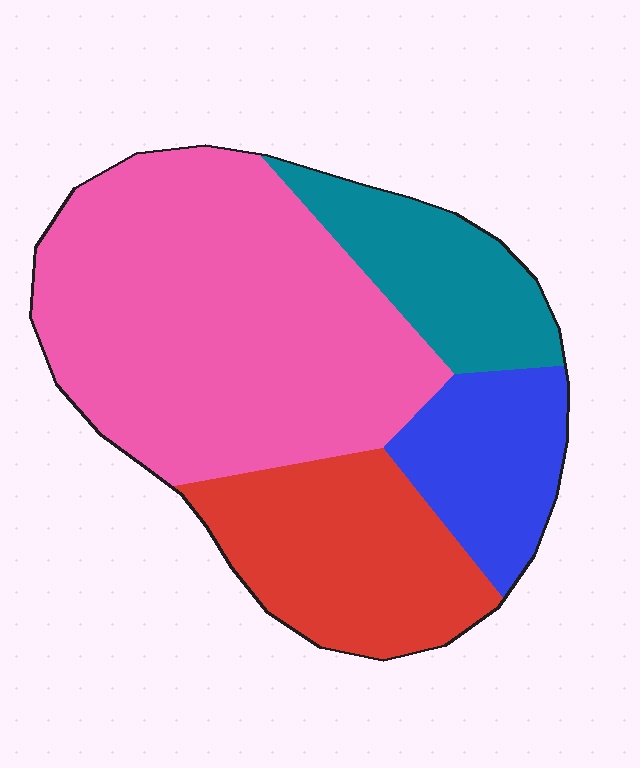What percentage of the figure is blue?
Blue covers about 15% of the figure.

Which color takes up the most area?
Pink, at roughly 50%.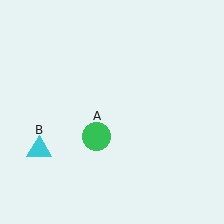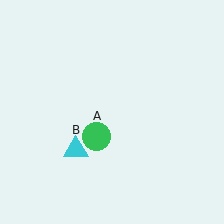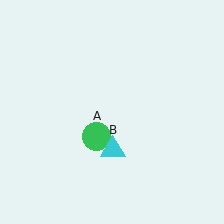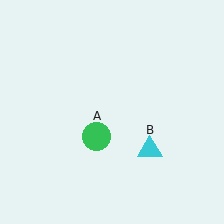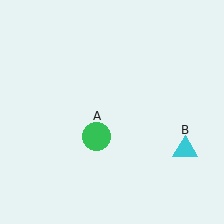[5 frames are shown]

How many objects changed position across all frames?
1 object changed position: cyan triangle (object B).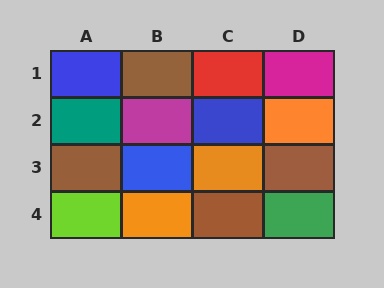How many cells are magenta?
2 cells are magenta.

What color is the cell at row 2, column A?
Teal.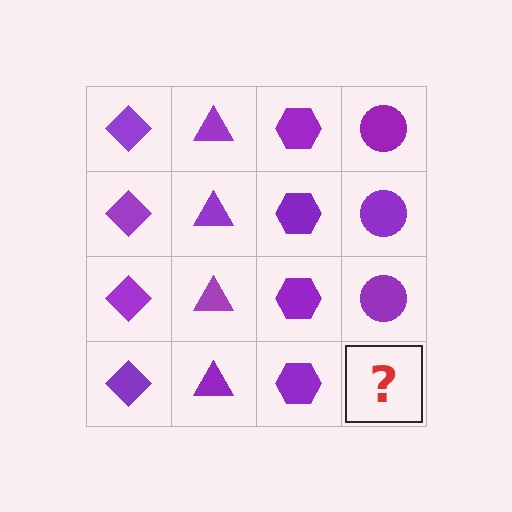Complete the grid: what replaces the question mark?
The question mark should be replaced with a purple circle.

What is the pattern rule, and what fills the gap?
The rule is that each column has a consistent shape. The gap should be filled with a purple circle.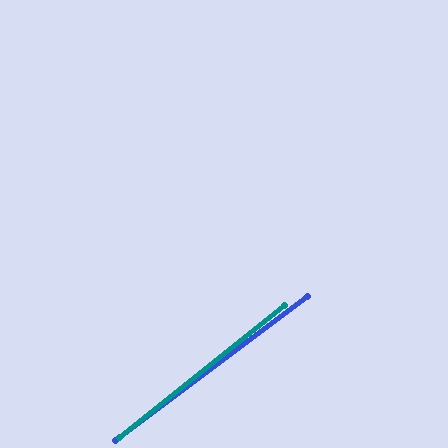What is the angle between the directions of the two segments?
Approximately 2 degrees.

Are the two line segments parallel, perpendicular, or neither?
Parallel — their directions differ by only 1.9°.